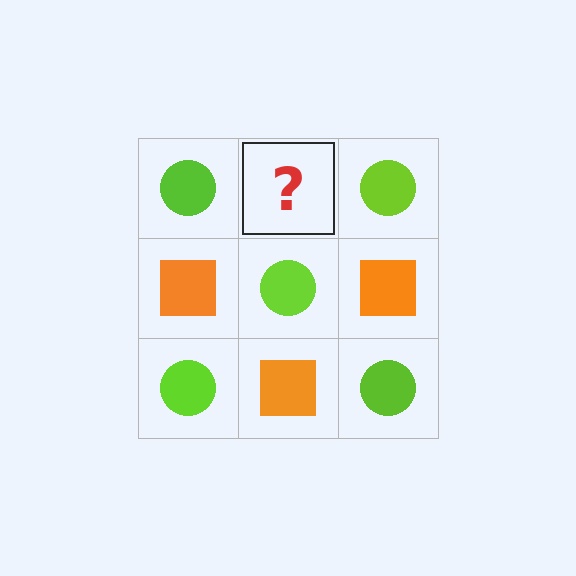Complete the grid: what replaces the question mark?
The question mark should be replaced with an orange square.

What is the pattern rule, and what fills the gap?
The rule is that it alternates lime circle and orange square in a checkerboard pattern. The gap should be filled with an orange square.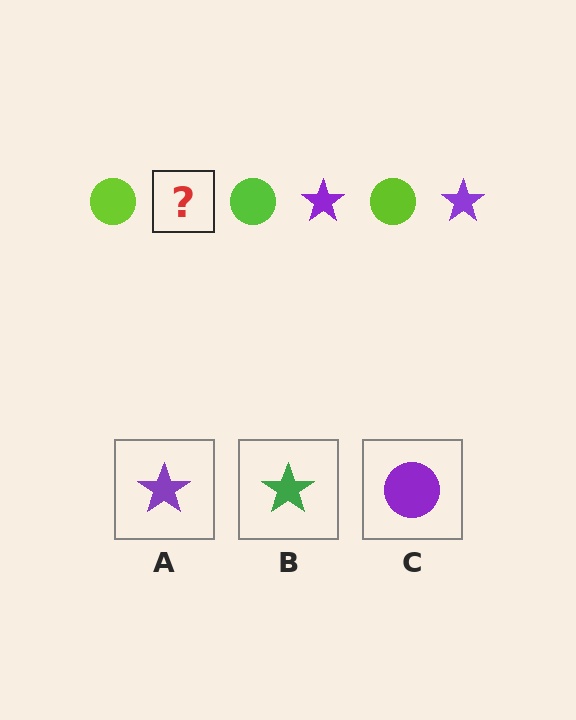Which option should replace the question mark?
Option A.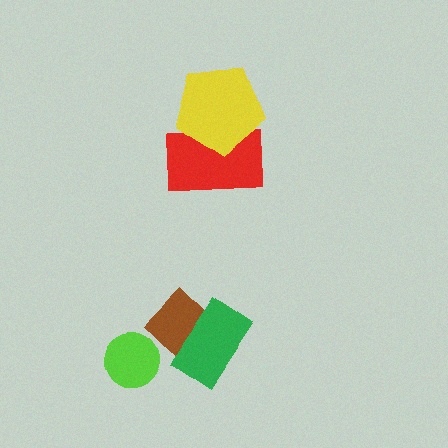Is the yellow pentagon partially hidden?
No, no other shape covers it.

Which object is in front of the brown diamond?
The green rectangle is in front of the brown diamond.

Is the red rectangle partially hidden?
Yes, it is partially covered by another shape.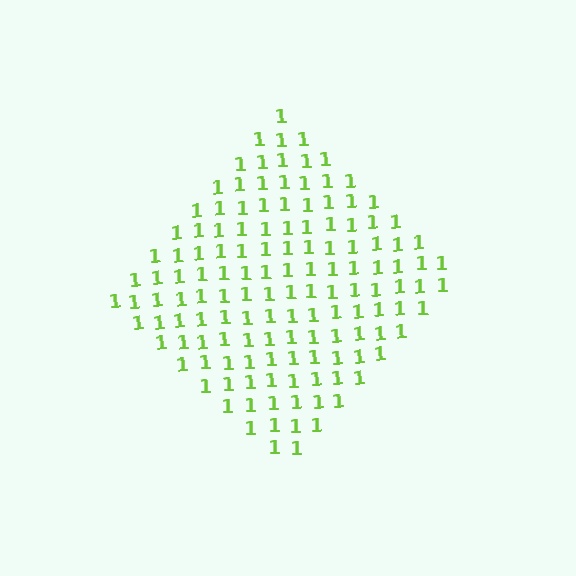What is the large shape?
The large shape is a diamond.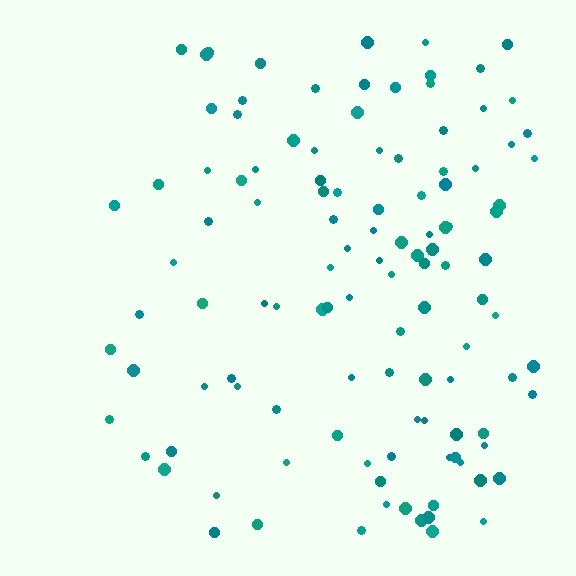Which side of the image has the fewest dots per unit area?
The left.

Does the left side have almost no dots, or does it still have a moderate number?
Still a moderate number, just noticeably fewer than the right.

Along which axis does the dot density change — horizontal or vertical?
Horizontal.